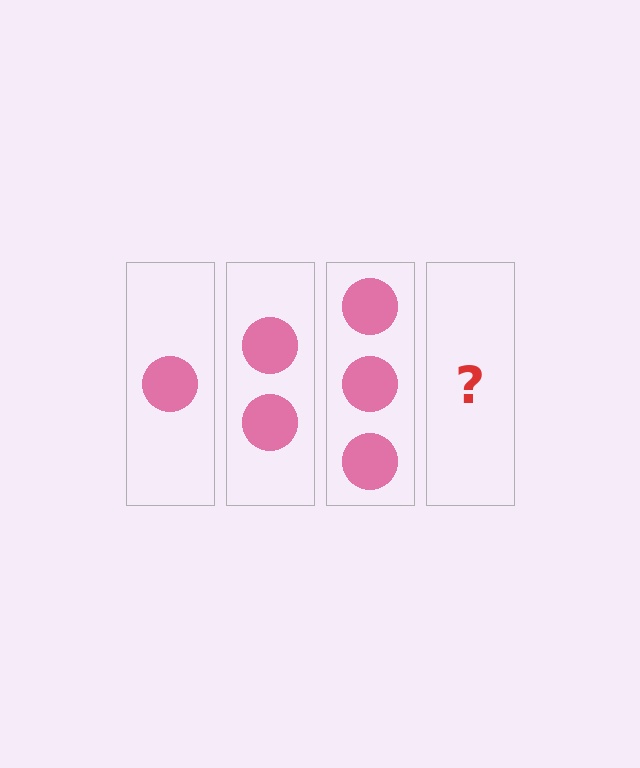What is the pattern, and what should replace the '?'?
The pattern is that each step adds one more circle. The '?' should be 4 circles.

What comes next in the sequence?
The next element should be 4 circles.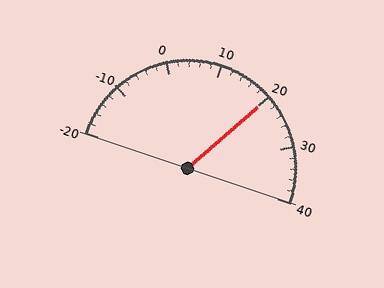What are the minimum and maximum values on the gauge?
The gauge ranges from -20 to 40.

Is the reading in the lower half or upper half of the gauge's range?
The reading is in the upper half of the range (-20 to 40).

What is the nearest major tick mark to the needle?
The nearest major tick mark is 20.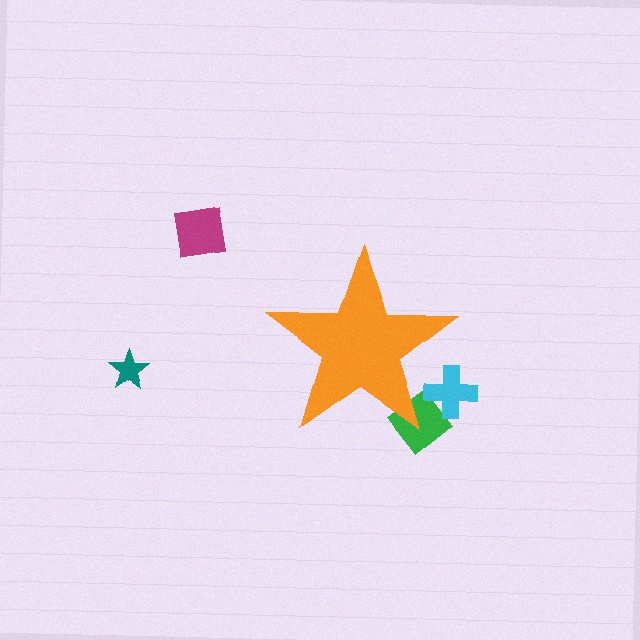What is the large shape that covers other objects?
An orange star.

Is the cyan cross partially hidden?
Yes, the cyan cross is partially hidden behind the orange star.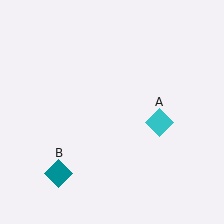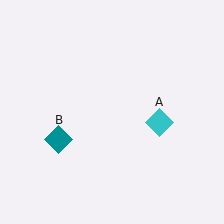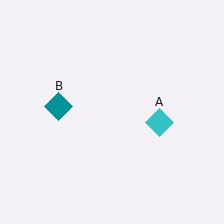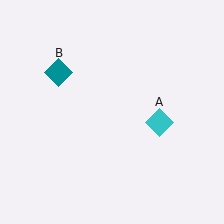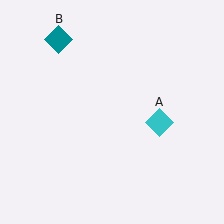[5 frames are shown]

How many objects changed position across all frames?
1 object changed position: teal diamond (object B).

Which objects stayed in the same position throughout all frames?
Cyan diamond (object A) remained stationary.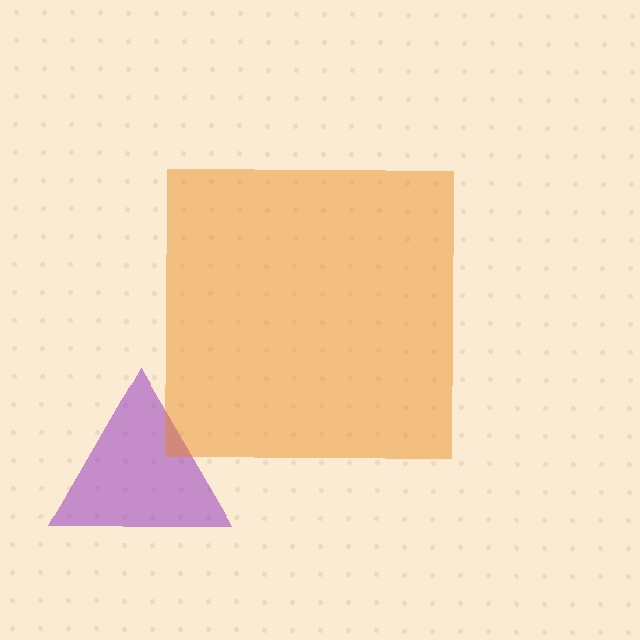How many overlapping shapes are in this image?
There are 2 overlapping shapes in the image.